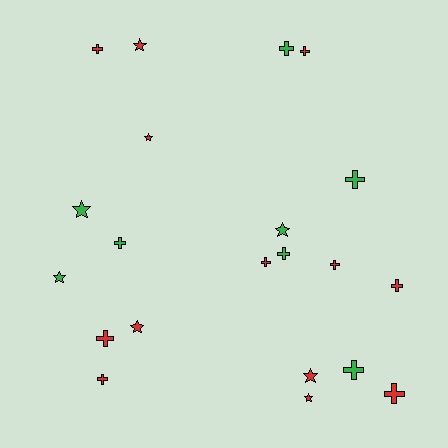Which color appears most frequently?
Red, with 13 objects.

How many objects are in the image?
There are 21 objects.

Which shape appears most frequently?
Cross, with 13 objects.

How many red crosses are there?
There are 8 red crosses.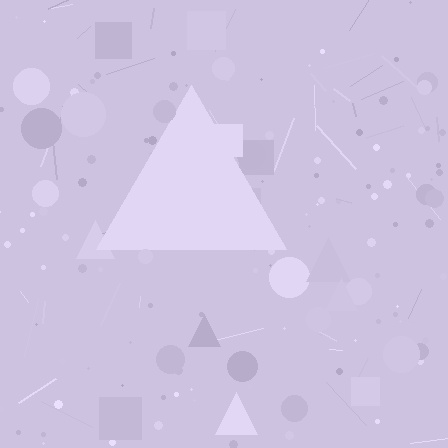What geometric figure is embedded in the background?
A triangle is embedded in the background.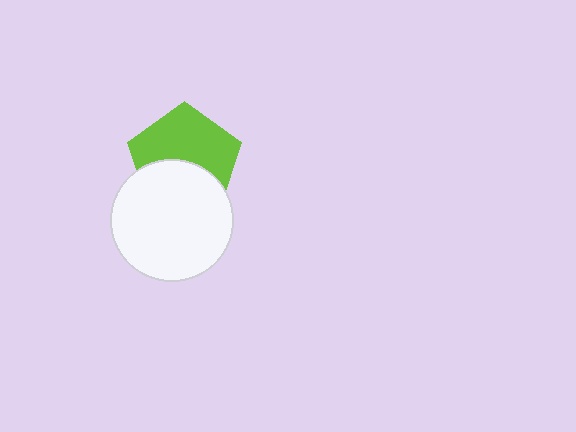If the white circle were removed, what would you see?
You would see the complete lime pentagon.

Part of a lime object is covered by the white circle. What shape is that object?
It is a pentagon.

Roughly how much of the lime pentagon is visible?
About half of it is visible (roughly 58%).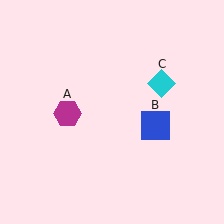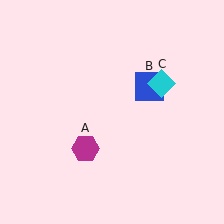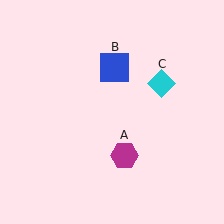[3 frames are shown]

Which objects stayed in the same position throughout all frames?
Cyan diamond (object C) remained stationary.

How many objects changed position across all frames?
2 objects changed position: magenta hexagon (object A), blue square (object B).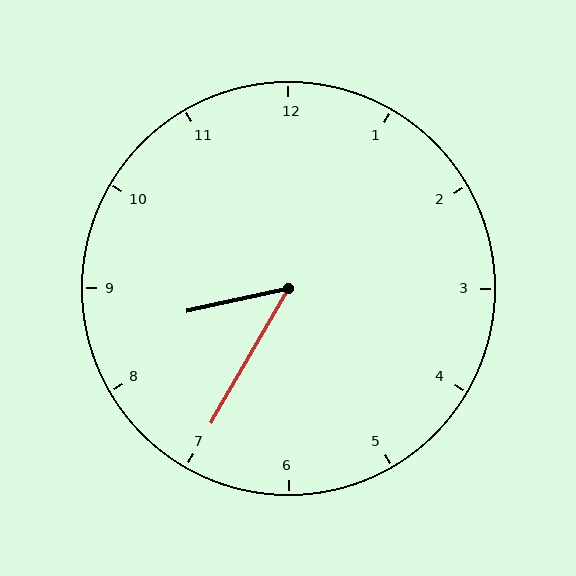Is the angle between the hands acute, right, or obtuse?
It is acute.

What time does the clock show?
8:35.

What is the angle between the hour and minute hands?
Approximately 48 degrees.